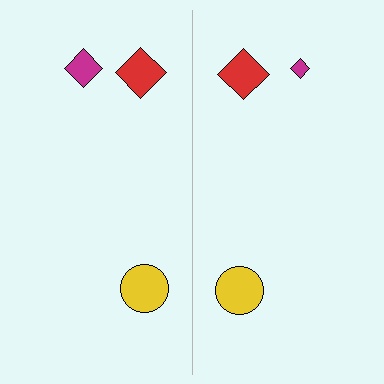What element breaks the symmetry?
The magenta diamond on the right side has a different size than its mirror counterpart.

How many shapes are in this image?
There are 6 shapes in this image.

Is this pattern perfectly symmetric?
No, the pattern is not perfectly symmetric. The magenta diamond on the right side has a different size than its mirror counterpart.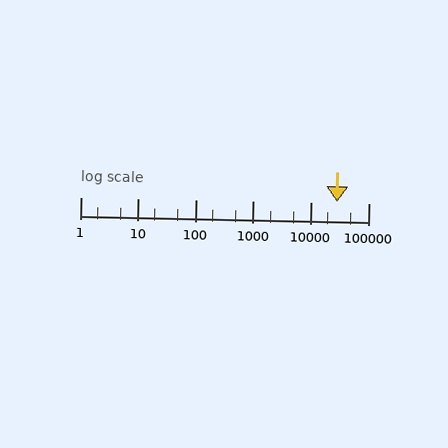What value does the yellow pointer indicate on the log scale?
The pointer indicates approximately 28000.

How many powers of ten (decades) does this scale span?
The scale spans 5 decades, from 1 to 100000.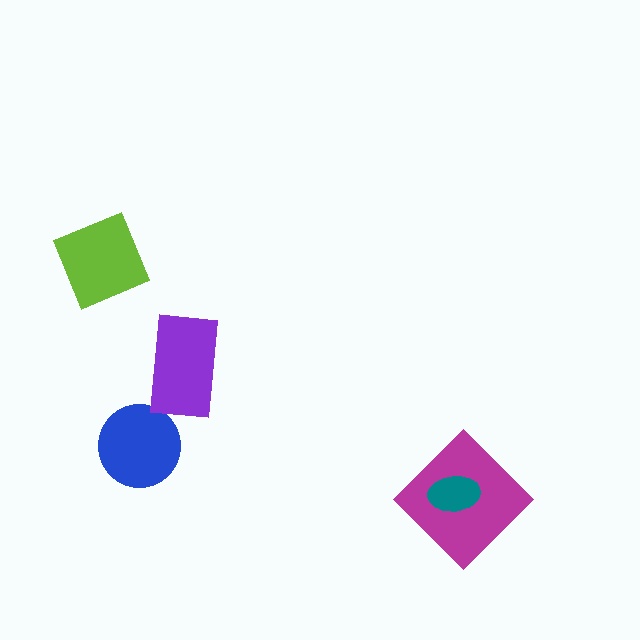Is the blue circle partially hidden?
No, no other shape covers it.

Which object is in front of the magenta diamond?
The teal ellipse is in front of the magenta diamond.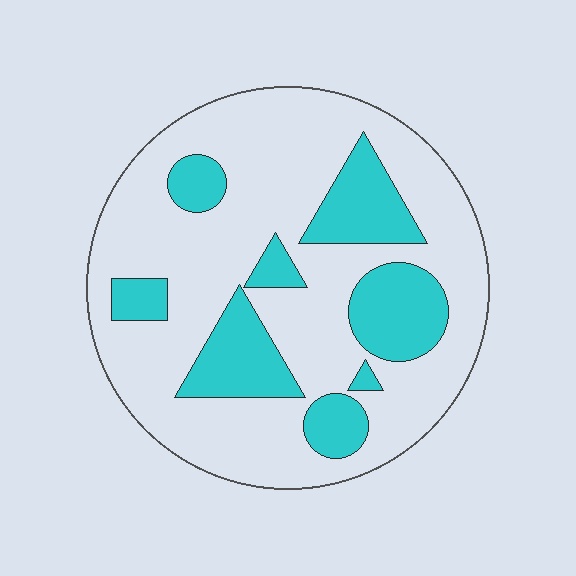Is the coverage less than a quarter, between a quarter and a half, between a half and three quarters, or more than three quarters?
Between a quarter and a half.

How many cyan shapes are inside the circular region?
8.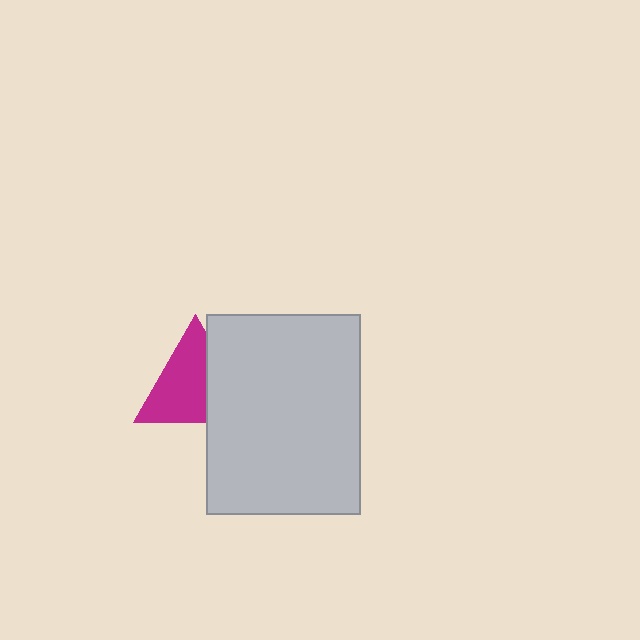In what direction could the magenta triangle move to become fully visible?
The magenta triangle could move left. That would shift it out from behind the light gray rectangle entirely.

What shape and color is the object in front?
The object in front is a light gray rectangle.